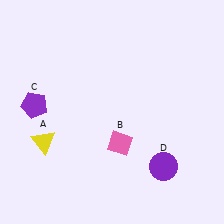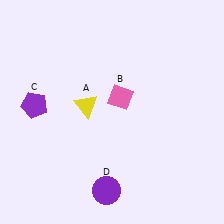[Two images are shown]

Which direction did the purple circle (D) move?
The purple circle (D) moved left.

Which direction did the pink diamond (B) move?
The pink diamond (B) moved up.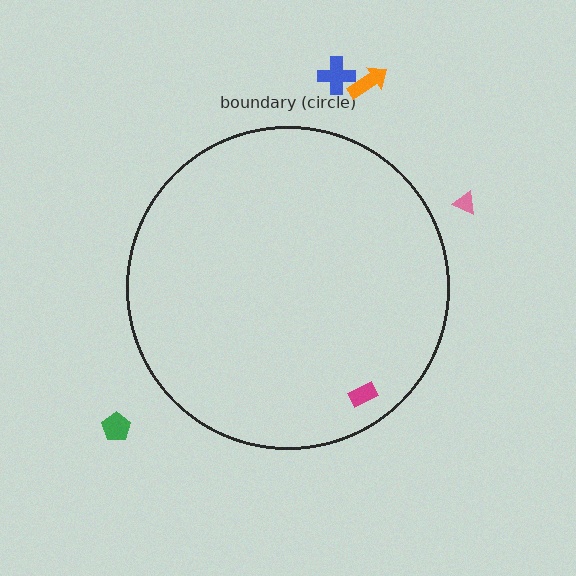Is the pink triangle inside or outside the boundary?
Outside.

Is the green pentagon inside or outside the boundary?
Outside.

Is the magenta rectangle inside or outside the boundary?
Inside.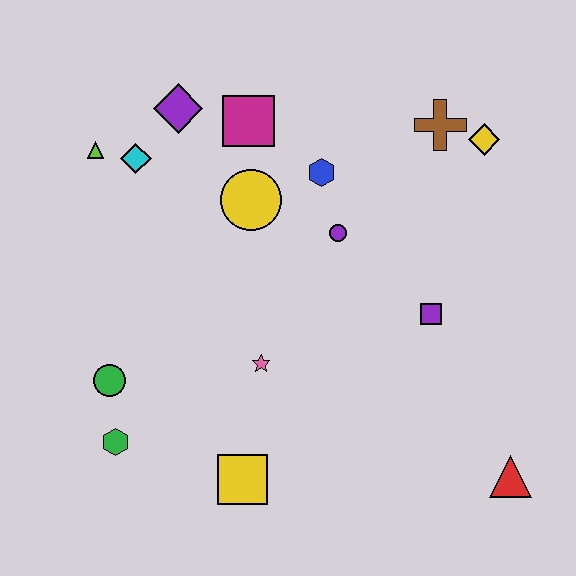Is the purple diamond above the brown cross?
Yes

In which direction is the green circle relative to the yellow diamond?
The green circle is to the left of the yellow diamond.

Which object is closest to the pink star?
The yellow square is closest to the pink star.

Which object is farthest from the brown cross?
The green hexagon is farthest from the brown cross.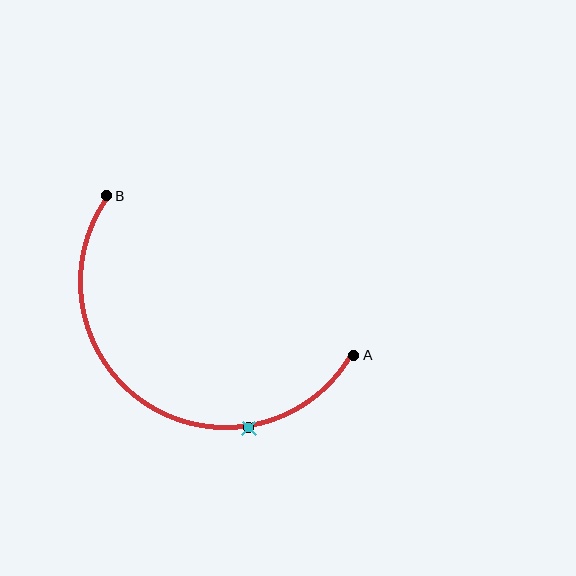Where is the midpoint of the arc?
The arc midpoint is the point on the curve farthest from the straight line joining A and B. It sits below that line.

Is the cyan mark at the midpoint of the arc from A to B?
No. The cyan mark lies on the arc but is closer to endpoint A. The arc midpoint would be at the point on the curve equidistant along the arc from both A and B.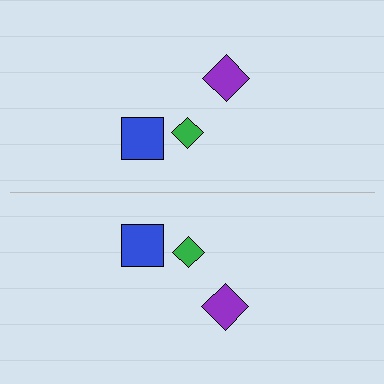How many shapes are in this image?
There are 6 shapes in this image.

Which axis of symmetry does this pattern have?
The pattern has a horizontal axis of symmetry running through the center of the image.